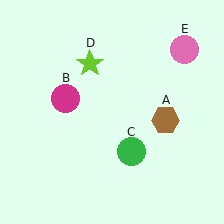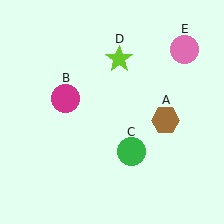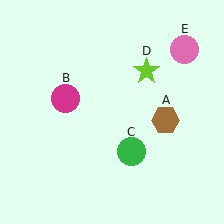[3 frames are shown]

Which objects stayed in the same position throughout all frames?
Brown hexagon (object A) and magenta circle (object B) and green circle (object C) and pink circle (object E) remained stationary.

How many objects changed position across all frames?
1 object changed position: lime star (object D).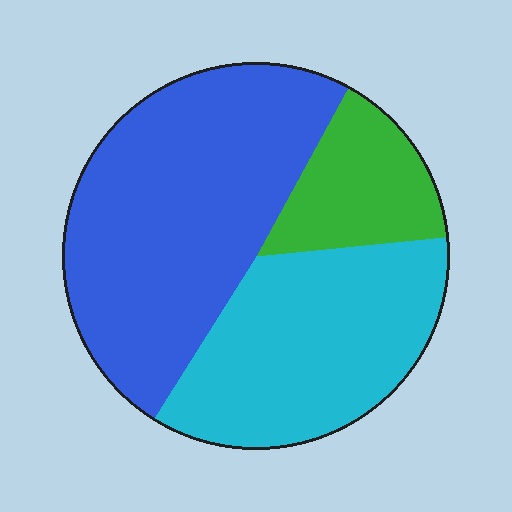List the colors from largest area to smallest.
From largest to smallest: blue, cyan, green.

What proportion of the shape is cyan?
Cyan covers around 35% of the shape.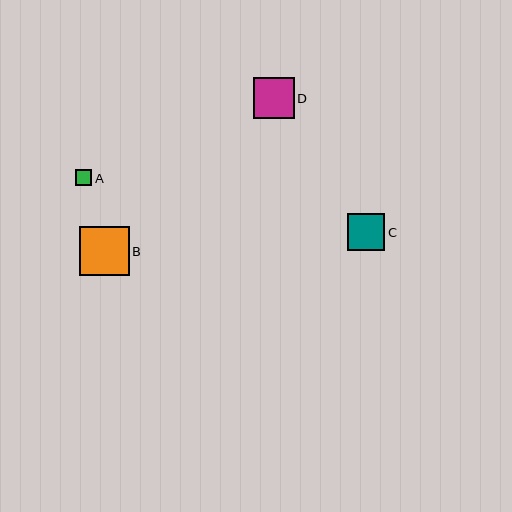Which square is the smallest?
Square A is the smallest with a size of approximately 16 pixels.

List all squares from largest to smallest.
From largest to smallest: B, D, C, A.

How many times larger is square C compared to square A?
Square C is approximately 2.2 times the size of square A.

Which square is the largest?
Square B is the largest with a size of approximately 50 pixels.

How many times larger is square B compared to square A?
Square B is approximately 3.0 times the size of square A.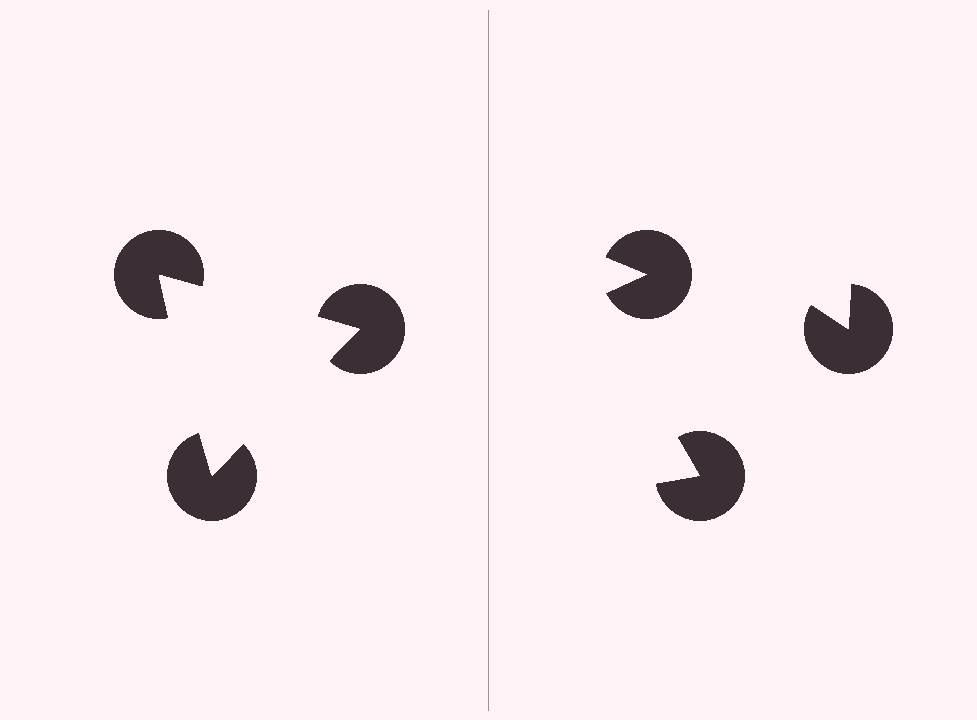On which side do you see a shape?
An illusory triangle appears on the left side. On the right side the wedge cuts are rotated, so no coherent shape forms.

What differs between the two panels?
The pac-man discs are positioned identically on both sides; only the wedge orientations differ. On the left they align to a triangle; on the right they are misaligned.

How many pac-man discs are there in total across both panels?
6 — 3 on each side.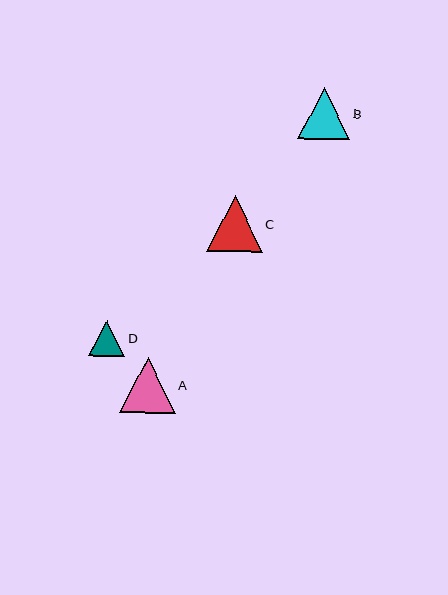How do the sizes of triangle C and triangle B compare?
Triangle C and triangle B are approximately the same size.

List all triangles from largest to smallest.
From largest to smallest: C, A, B, D.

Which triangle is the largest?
Triangle C is the largest with a size of approximately 56 pixels.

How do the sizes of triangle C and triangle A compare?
Triangle C and triangle A are approximately the same size.